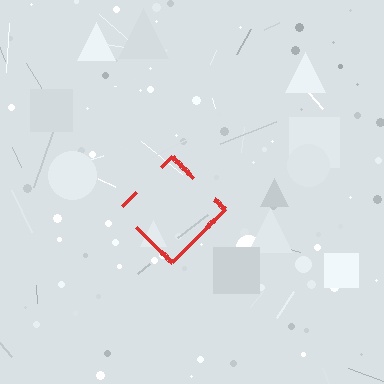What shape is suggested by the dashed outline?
The dashed outline suggests a diamond.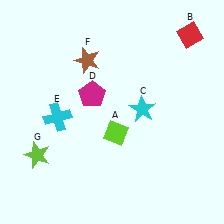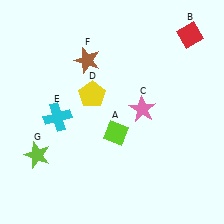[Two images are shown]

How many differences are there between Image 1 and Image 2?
There are 2 differences between the two images.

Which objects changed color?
C changed from cyan to pink. D changed from magenta to yellow.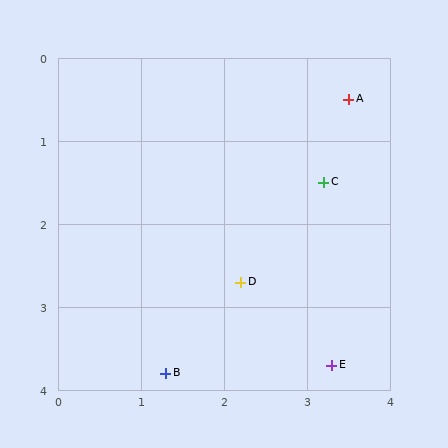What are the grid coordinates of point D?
Point D is at approximately (2.2, 2.7).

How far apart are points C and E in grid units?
Points C and E are about 2.2 grid units apart.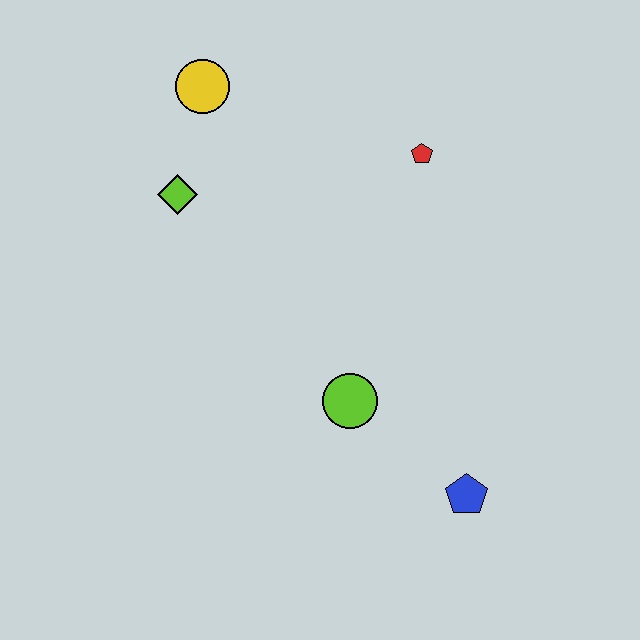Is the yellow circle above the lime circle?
Yes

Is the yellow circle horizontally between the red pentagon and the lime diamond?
Yes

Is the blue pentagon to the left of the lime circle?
No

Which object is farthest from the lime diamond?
The blue pentagon is farthest from the lime diamond.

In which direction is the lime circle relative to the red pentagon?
The lime circle is below the red pentagon.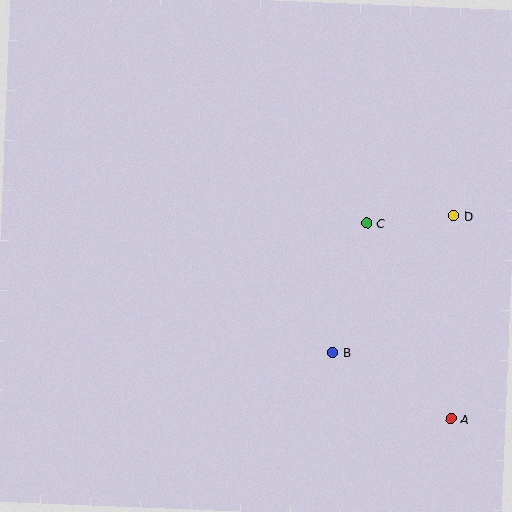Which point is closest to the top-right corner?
Point D is closest to the top-right corner.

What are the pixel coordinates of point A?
Point A is at (451, 419).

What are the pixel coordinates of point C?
Point C is at (367, 223).